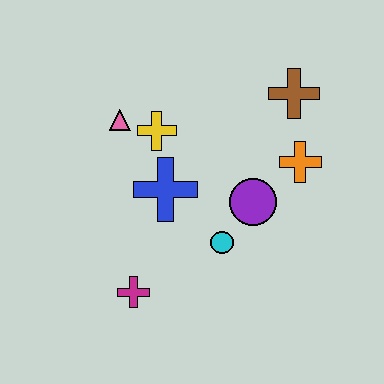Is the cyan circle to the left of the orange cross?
Yes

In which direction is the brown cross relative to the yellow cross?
The brown cross is to the right of the yellow cross.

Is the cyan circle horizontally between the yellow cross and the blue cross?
No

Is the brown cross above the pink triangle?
Yes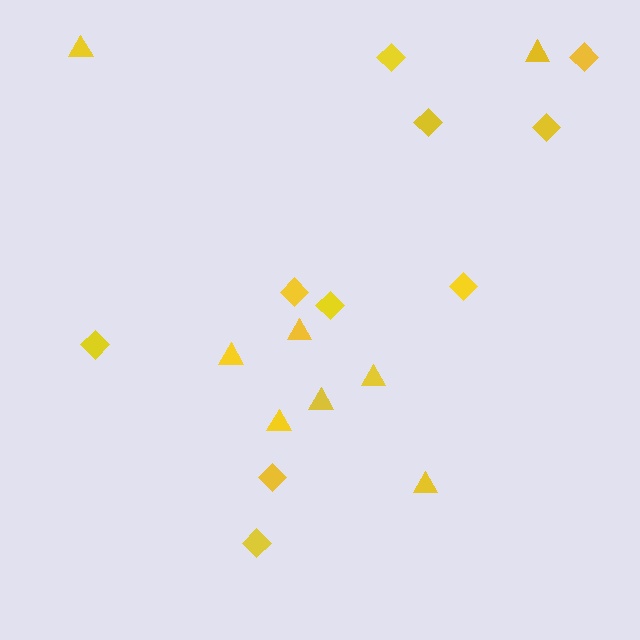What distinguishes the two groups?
There are 2 groups: one group of triangles (8) and one group of diamonds (10).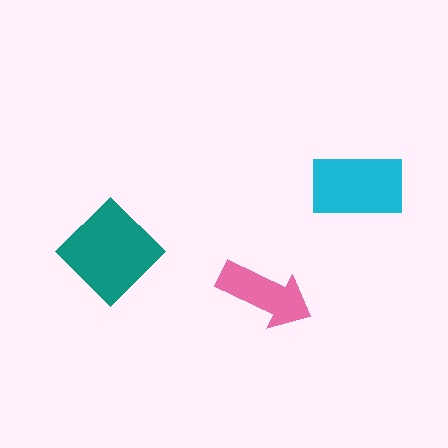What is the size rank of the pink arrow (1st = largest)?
3rd.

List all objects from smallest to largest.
The pink arrow, the cyan rectangle, the teal diamond.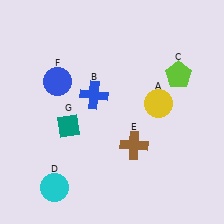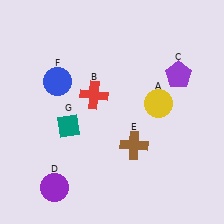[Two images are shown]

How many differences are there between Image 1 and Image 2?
There are 3 differences between the two images.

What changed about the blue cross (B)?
In Image 1, B is blue. In Image 2, it changed to red.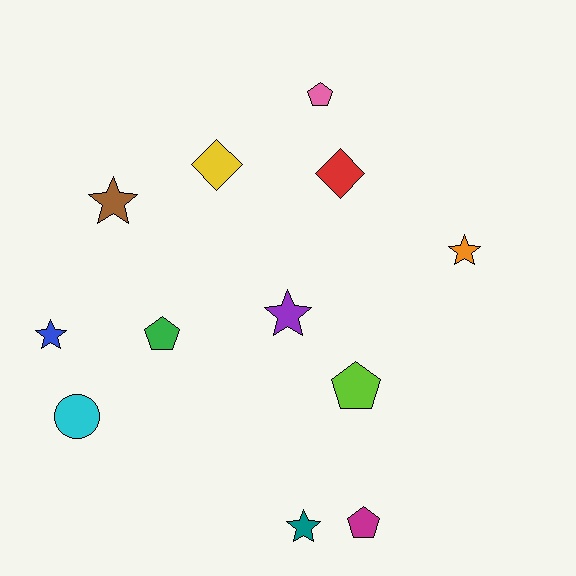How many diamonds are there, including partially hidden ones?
There are 2 diamonds.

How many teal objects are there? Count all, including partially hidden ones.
There is 1 teal object.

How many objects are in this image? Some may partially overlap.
There are 12 objects.